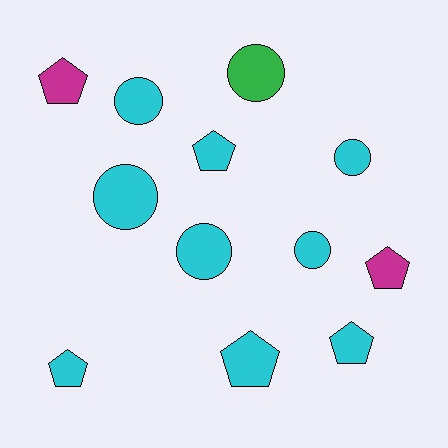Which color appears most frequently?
Cyan, with 9 objects.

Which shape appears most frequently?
Circle, with 6 objects.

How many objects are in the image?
There are 12 objects.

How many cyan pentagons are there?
There are 4 cyan pentagons.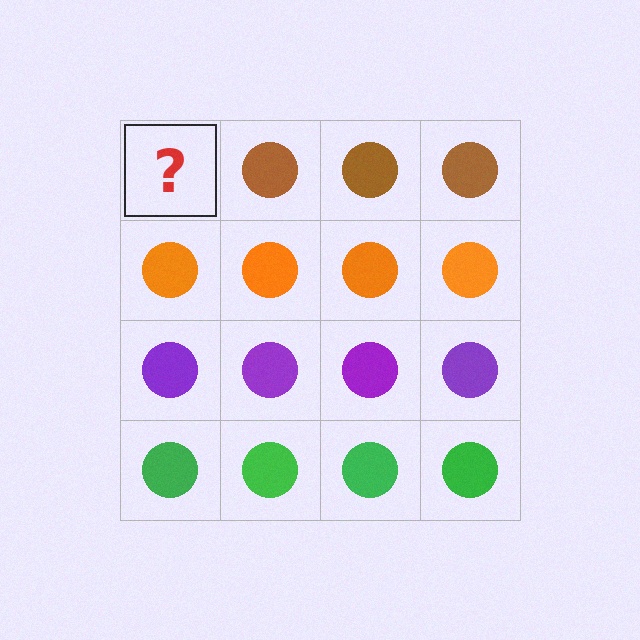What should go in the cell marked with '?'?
The missing cell should contain a brown circle.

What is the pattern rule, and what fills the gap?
The rule is that each row has a consistent color. The gap should be filled with a brown circle.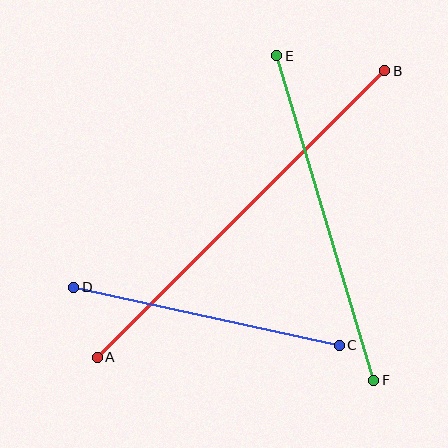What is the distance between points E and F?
The distance is approximately 339 pixels.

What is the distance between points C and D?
The distance is approximately 272 pixels.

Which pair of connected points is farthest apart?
Points A and B are farthest apart.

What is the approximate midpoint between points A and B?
The midpoint is at approximately (241, 214) pixels.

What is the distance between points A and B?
The distance is approximately 406 pixels.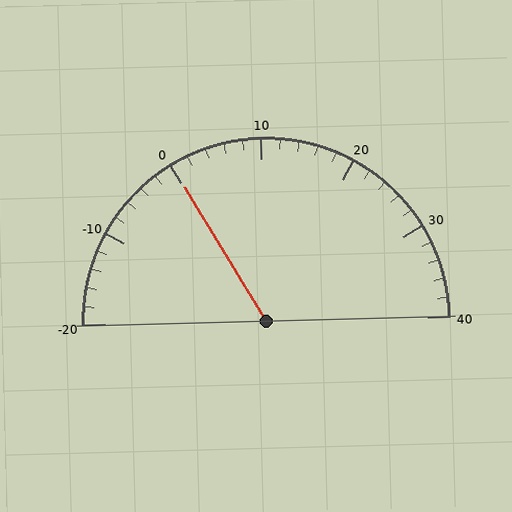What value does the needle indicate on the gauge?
The needle indicates approximately 0.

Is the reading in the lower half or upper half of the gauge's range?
The reading is in the lower half of the range (-20 to 40).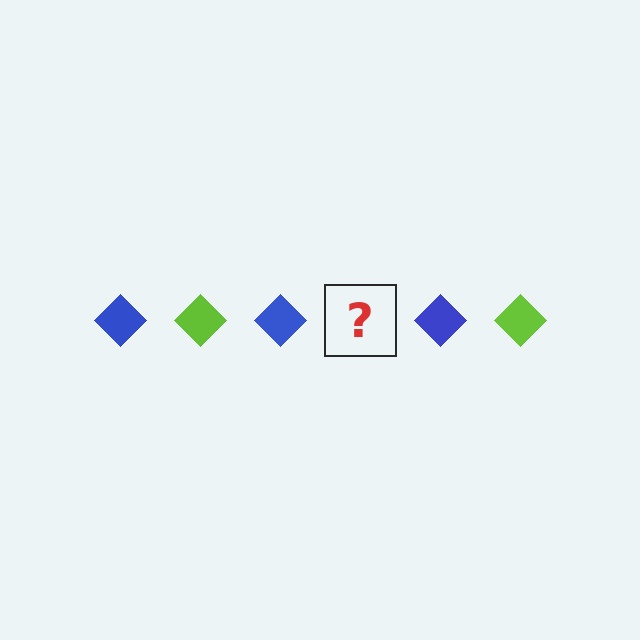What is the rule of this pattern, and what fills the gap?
The rule is that the pattern cycles through blue, lime diamonds. The gap should be filled with a lime diamond.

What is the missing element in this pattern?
The missing element is a lime diamond.